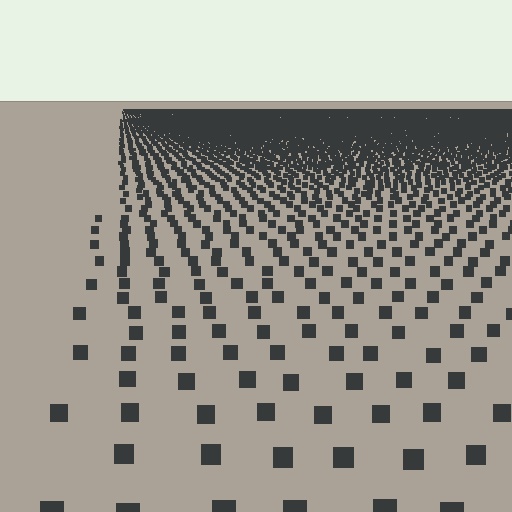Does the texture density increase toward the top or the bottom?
Density increases toward the top.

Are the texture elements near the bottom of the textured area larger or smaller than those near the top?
Larger. Near the bottom, elements are closer to the viewer and appear at a bigger on-screen size.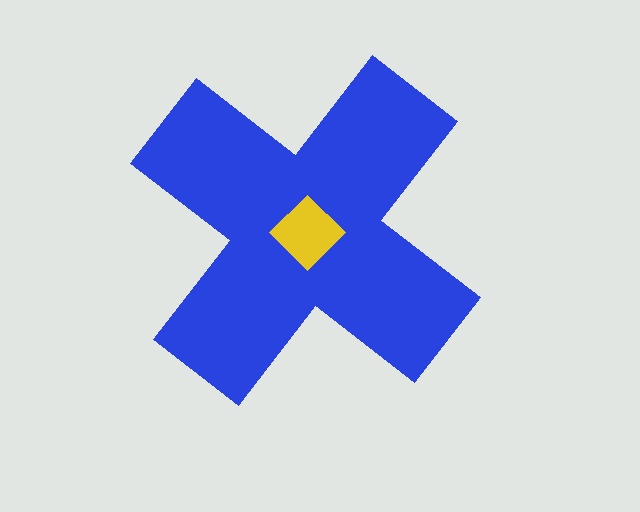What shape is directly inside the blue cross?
The yellow diamond.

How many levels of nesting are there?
2.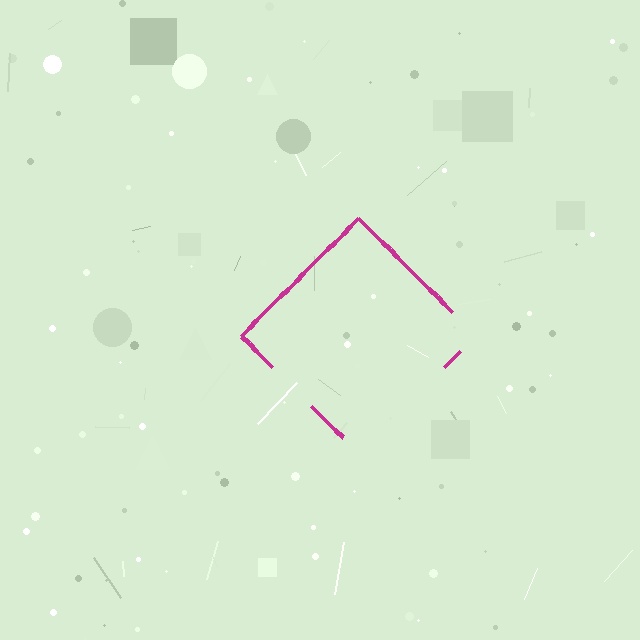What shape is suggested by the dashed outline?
The dashed outline suggests a diamond.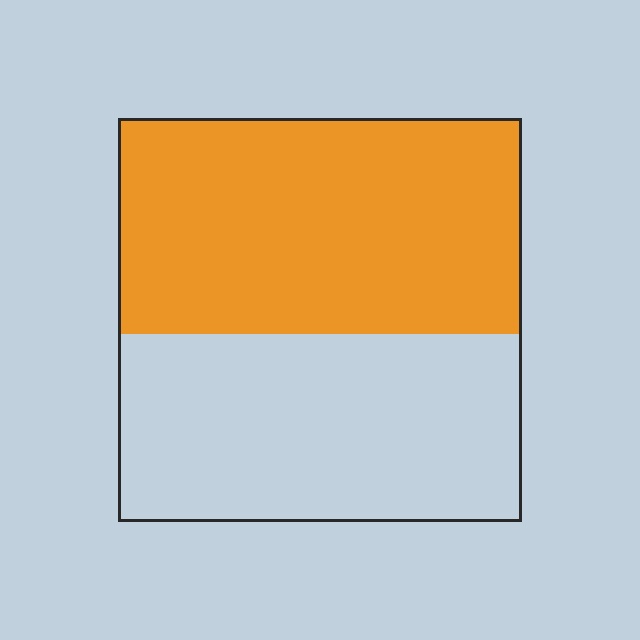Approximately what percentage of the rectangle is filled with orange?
Approximately 55%.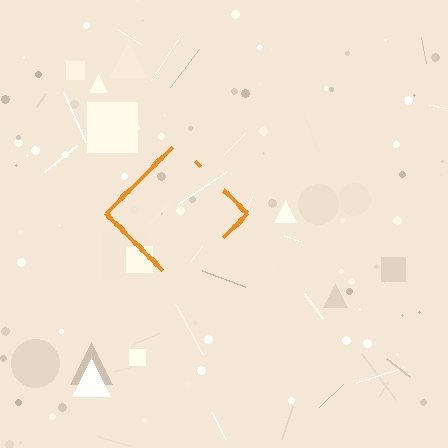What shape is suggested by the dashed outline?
The dashed outline suggests a diamond.